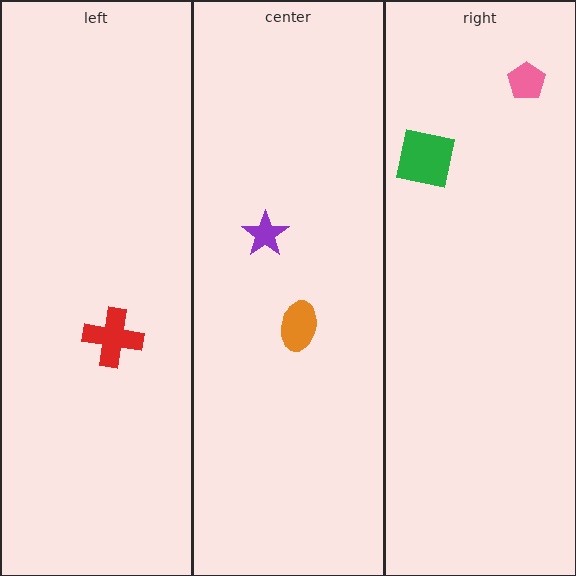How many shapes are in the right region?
2.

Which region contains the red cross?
The left region.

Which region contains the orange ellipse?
The center region.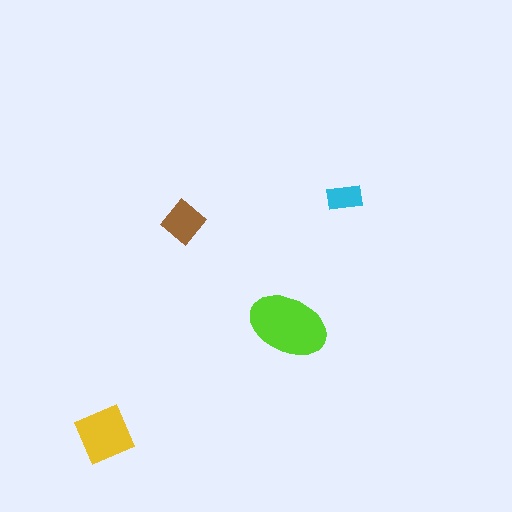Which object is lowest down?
The yellow diamond is bottommost.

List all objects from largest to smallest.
The lime ellipse, the yellow diamond, the brown diamond, the cyan rectangle.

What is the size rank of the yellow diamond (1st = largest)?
2nd.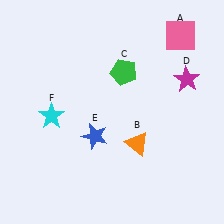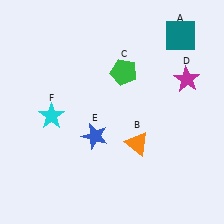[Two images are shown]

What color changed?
The square (A) changed from pink in Image 1 to teal in Image 2.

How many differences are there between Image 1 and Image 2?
There is 1 difference between the two images.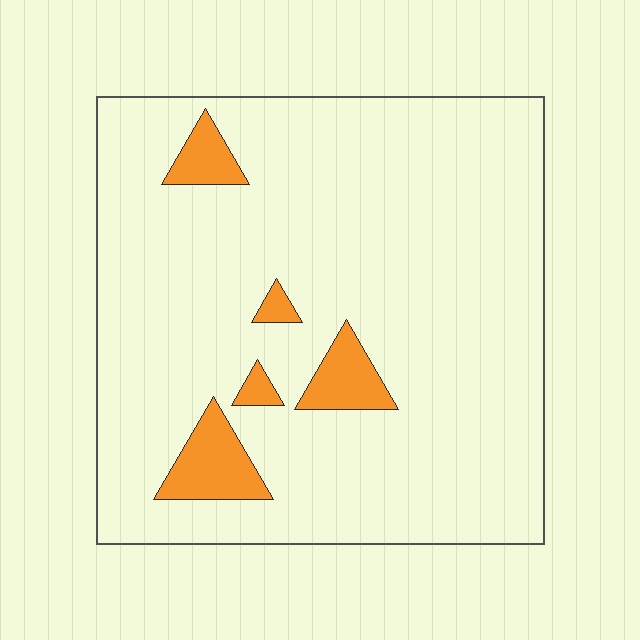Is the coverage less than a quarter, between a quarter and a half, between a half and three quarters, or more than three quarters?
Less than a quarter.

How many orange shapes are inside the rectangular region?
5.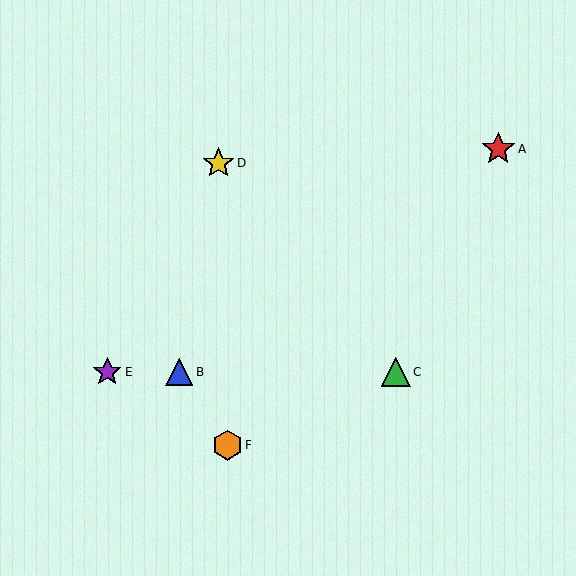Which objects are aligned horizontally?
Objects B, C, E are aligned horizontally.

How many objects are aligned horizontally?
3 objects (B, C, E) are aligned horizontally.